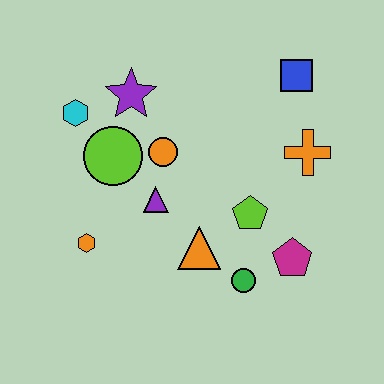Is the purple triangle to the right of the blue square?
No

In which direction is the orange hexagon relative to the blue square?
The orange hexagon is to the left of the blue square.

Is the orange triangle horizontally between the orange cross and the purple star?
Yes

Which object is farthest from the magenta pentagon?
The cyan hexagon is farthest from the magenta pentagon.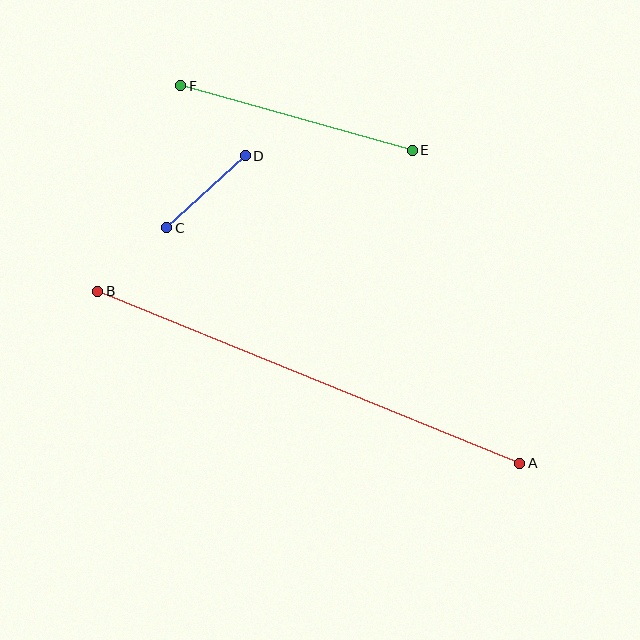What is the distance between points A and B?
The distance is approximately 456 pixels.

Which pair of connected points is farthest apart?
Points A and B are farthest apart.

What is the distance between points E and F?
The distance is approximately 240 pixels.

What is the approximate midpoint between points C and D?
The midpoint is at approximately (206, 192) pixels.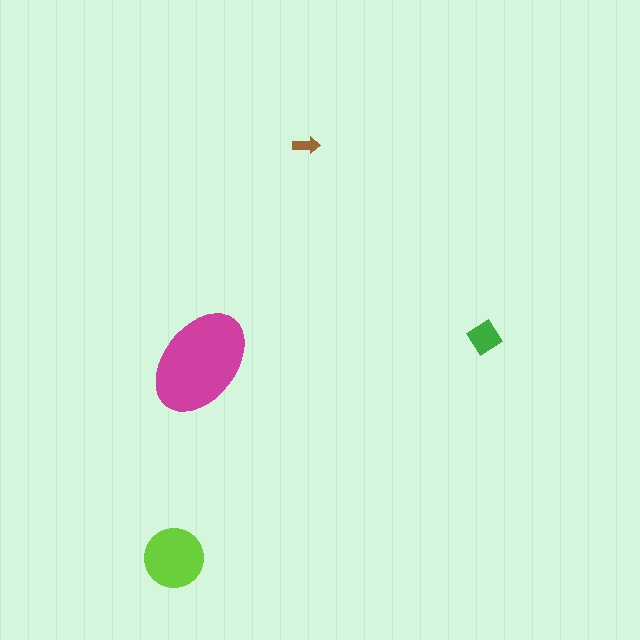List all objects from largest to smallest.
The magenta ellipse, the lime circle, the green diamond, the brown arrow.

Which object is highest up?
The brown arrow is topmost.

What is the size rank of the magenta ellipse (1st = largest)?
1st.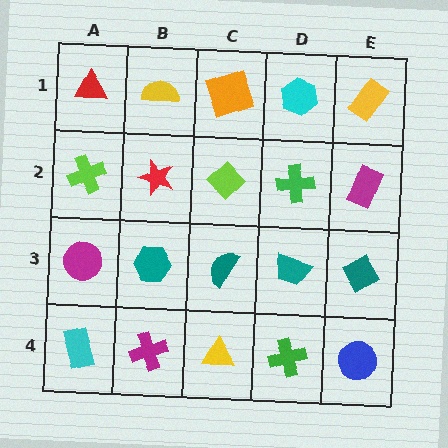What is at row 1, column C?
An orange square.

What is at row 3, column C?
A teal semicircle.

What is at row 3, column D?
A teal trapezoid.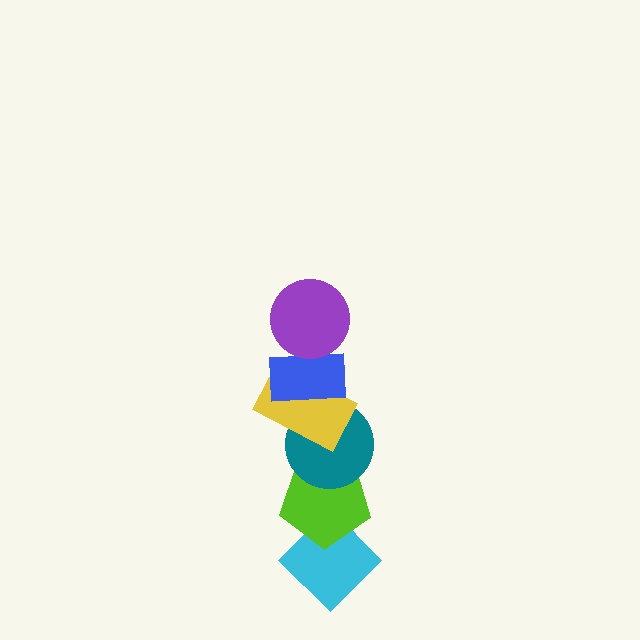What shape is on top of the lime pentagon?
The teal circle is on top of the lime pentagon.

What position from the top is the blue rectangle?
The blue rectangle is 2nd from the top.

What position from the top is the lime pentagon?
The lime pentagon is 5th from the top.